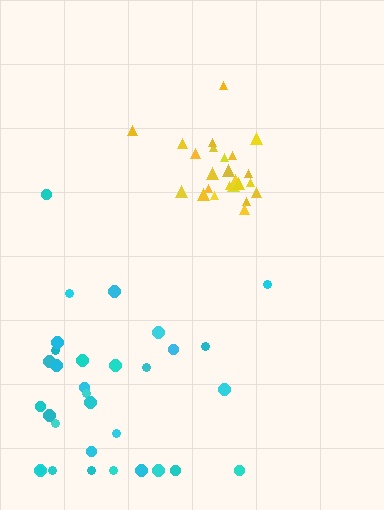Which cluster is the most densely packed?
Yellow.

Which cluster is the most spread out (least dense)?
Cyan.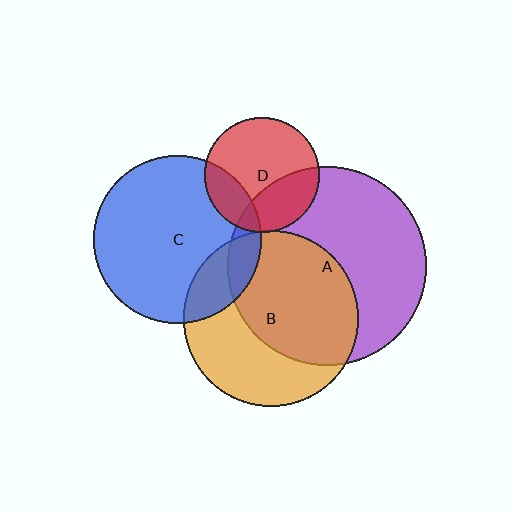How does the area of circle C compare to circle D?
Approximately 2.2 times.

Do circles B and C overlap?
Yes.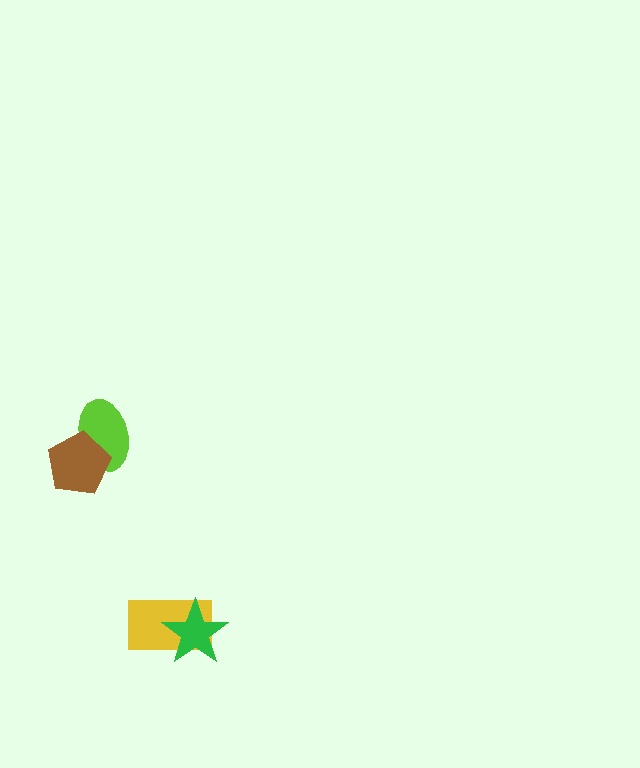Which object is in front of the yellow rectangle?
The green star is in front of the yellow rectangle.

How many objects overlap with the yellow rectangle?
1 object overlaps with the yellow rectangle.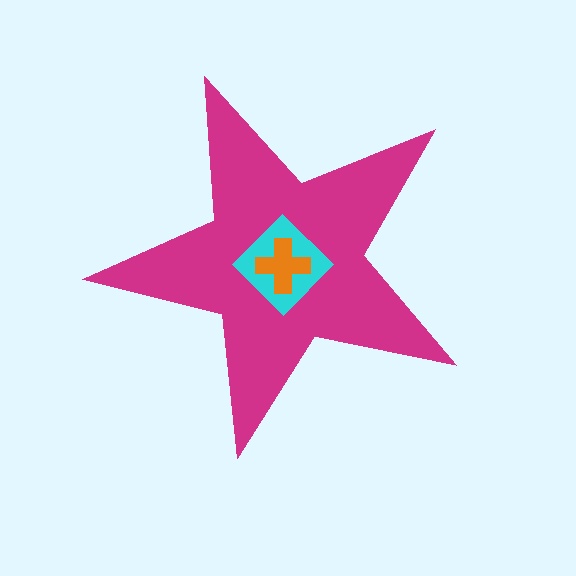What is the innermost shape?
The orange cross.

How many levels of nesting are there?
3.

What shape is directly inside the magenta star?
The cyan diamond.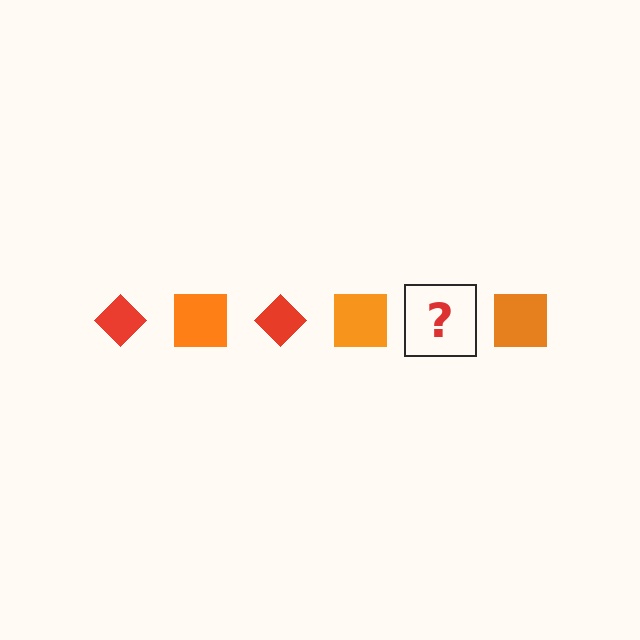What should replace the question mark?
The question mark should be replaced with a red diamond.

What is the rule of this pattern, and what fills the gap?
The rule is that the pattern alternates between red diamond and orange square. The gap should be filled with a red diamond.